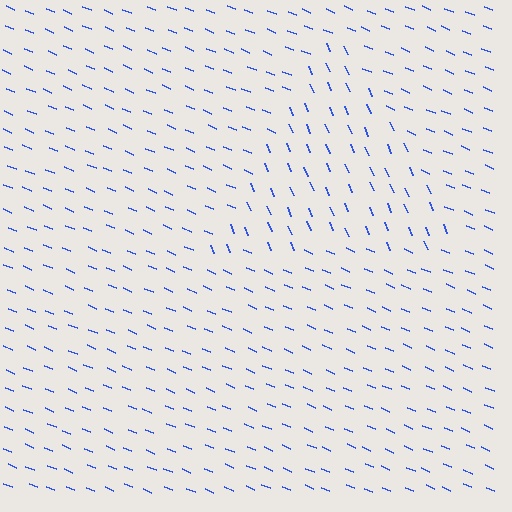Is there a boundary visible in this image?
Yes, there is a texture boundary formed by a change in line orientation.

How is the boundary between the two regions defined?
The boundary is defined purely by a change in line orientation (approximately 45 degrees difference). All lines are the same color and thickness.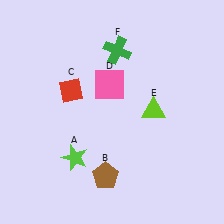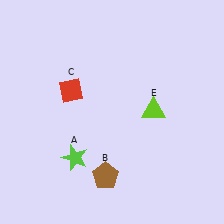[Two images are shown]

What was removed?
The pink square (D), the green cross (F) were removed in Image 2.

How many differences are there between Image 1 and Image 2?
There are 2 differences between the two images.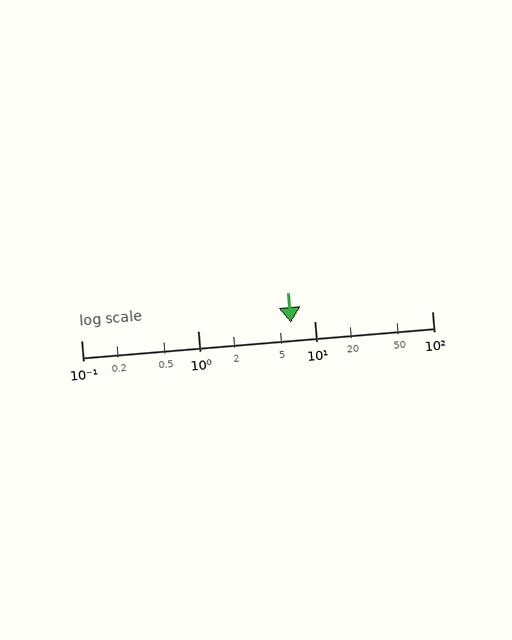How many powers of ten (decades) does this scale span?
The scale spans 3 decades, from 0.1 to 100.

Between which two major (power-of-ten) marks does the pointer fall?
The pointer is between 1 and 10.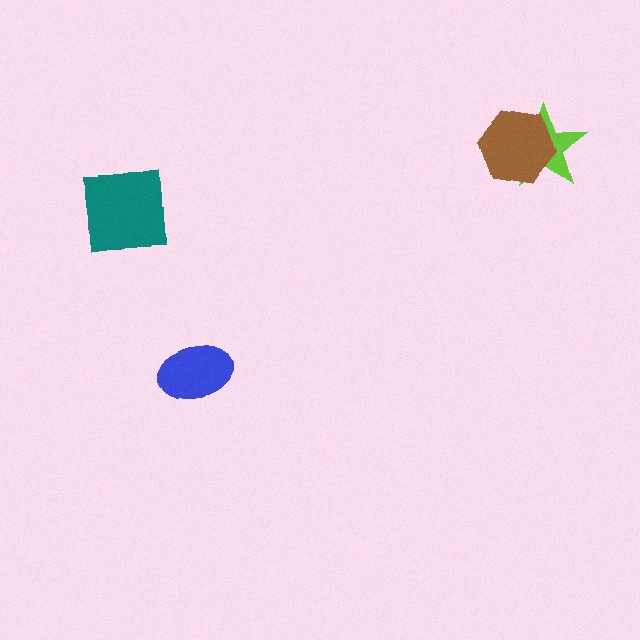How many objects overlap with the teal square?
0 objects overlap with the teal square.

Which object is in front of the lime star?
The brown hexagon is in front of the lime star.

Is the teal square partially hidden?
No, no other shape covers it.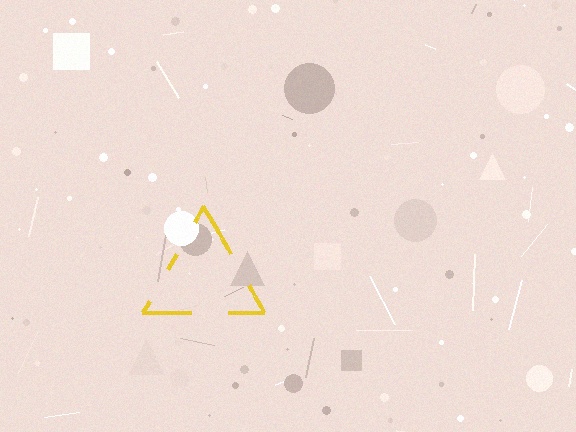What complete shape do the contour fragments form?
The contour fragments form a triangle.